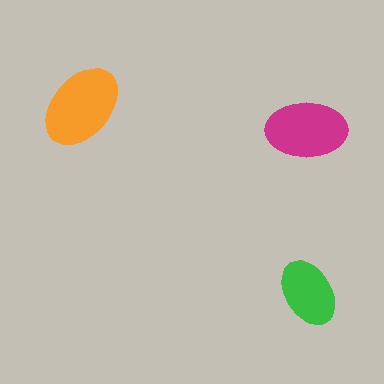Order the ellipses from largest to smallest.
the orange one, the magenta one, the green one.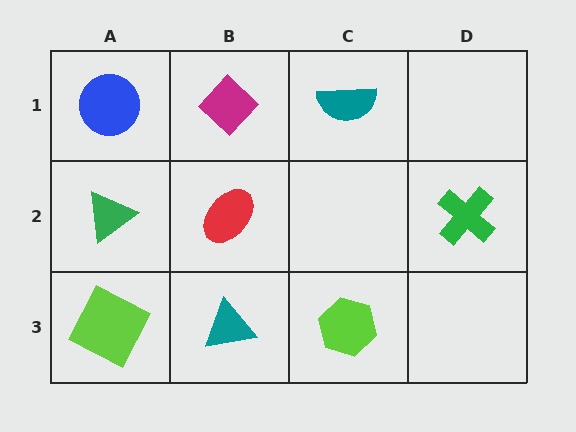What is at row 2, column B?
A red ellipse.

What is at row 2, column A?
A green triangle.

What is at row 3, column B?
A teal triangle.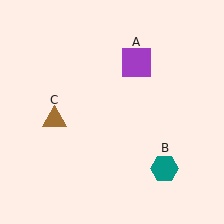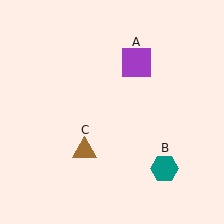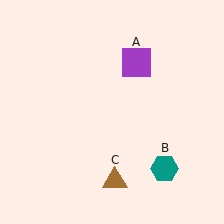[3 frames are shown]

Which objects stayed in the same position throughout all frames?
Purple square (object A) and teal hexagon (object B) remained stationary.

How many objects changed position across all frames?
1 object changed position: brown triangle (object C).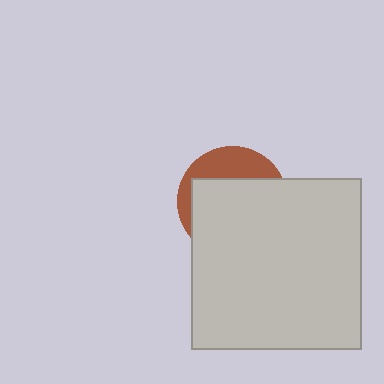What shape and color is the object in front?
The object in front is a light gray square.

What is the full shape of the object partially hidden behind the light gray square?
The partially hidden object is a brown circle.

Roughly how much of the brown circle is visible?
A small part of it is visible (roughly 30%).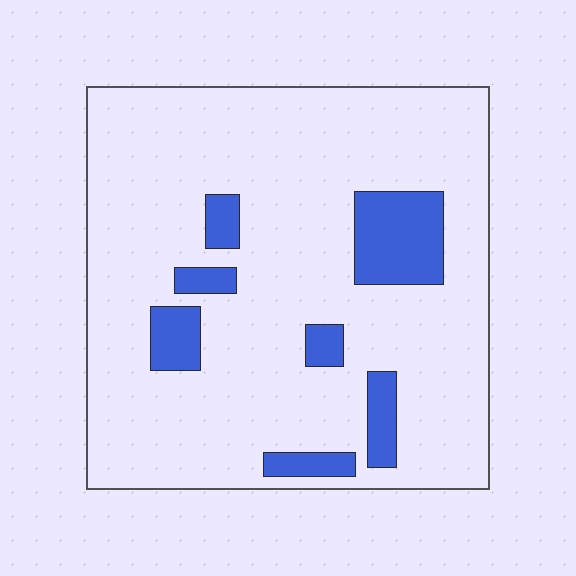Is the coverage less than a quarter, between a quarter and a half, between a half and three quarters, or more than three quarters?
Less than a quarter.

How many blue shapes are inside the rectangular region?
7.